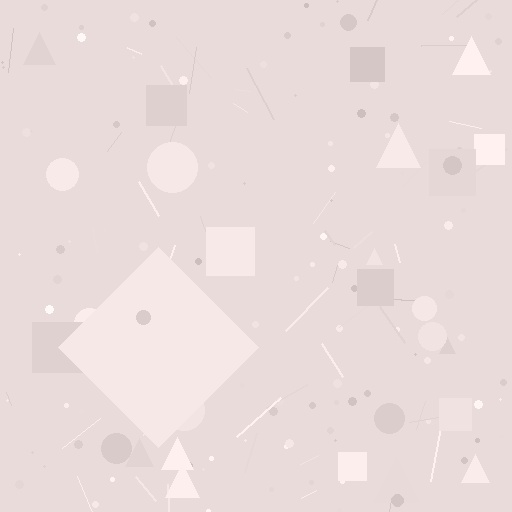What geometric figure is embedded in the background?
A diamond is embedded in the background.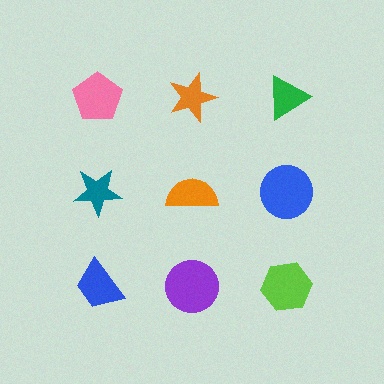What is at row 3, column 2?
A purple circle.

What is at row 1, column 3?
A green triangle.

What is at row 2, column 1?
A teal star.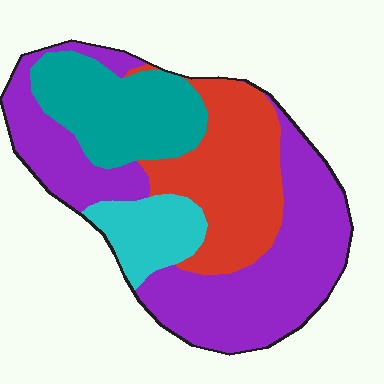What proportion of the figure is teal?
Teal takes up about one fifth (1/5) of the figure.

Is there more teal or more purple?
Purple.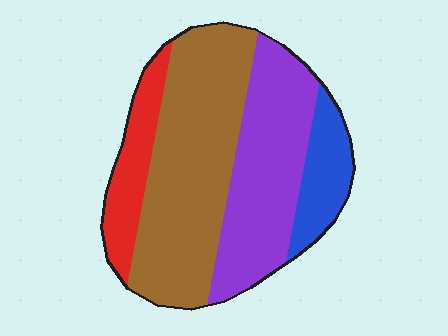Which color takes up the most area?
Brown, at roughly 45%.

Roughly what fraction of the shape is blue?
Blue covers around 10% of the shape.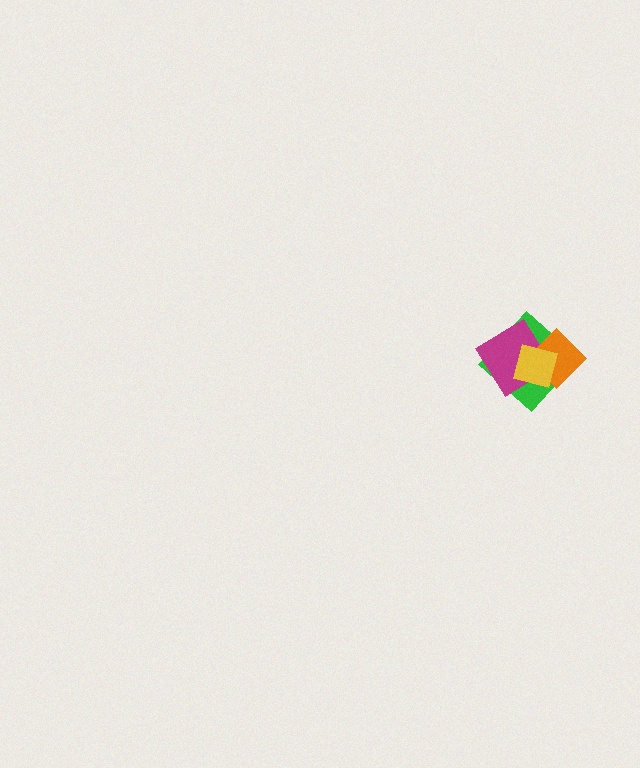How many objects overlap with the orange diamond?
3 objects overlap with the orange diamond.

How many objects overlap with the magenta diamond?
3 objects overlap with the magenta diamond.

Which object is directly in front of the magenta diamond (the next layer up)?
The orange diamond is directly in front of the magenta diamond.